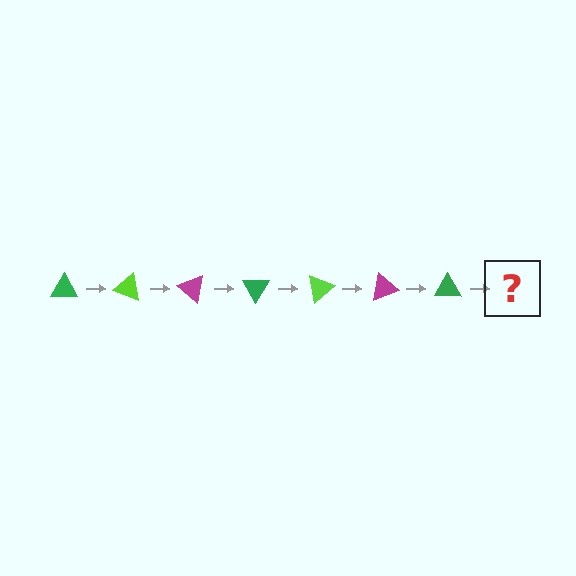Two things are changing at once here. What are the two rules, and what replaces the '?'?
The two rules are that it rotates 20 degrees each step and the color cycles through green, lime, and magenta. The '?' should be a lime triangle, rotated 140 degrees from the start.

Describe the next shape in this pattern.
It should be a lime triangle, rotated 140 degrees from the start.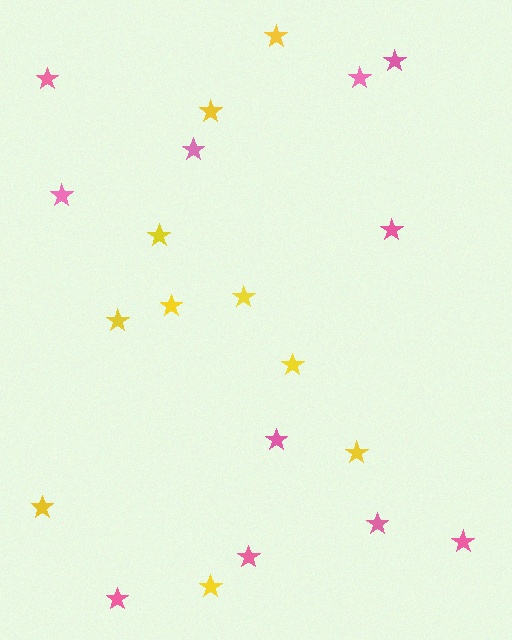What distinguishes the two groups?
There are 2 groups: one group of yellow stars (10) and one group of pink stars (11).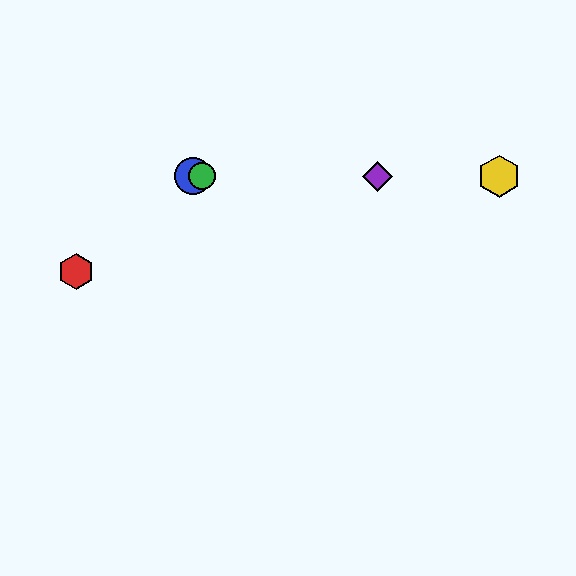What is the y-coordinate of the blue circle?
The blue circle is at y≈176.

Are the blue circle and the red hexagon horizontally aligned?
No, the blue circle is at y≈176 and the red hexagon is at y≈271.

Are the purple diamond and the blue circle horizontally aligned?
Yes, both are at y≈176.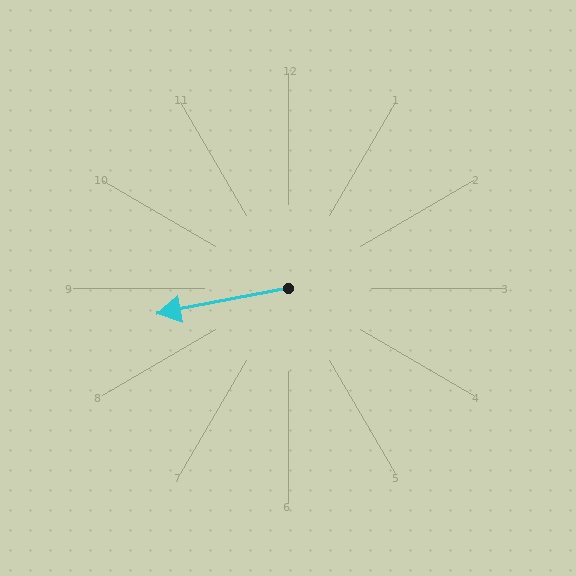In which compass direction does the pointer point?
West.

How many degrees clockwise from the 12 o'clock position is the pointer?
Approximately 259 degrees.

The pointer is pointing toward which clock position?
Roughly 9 o'clock.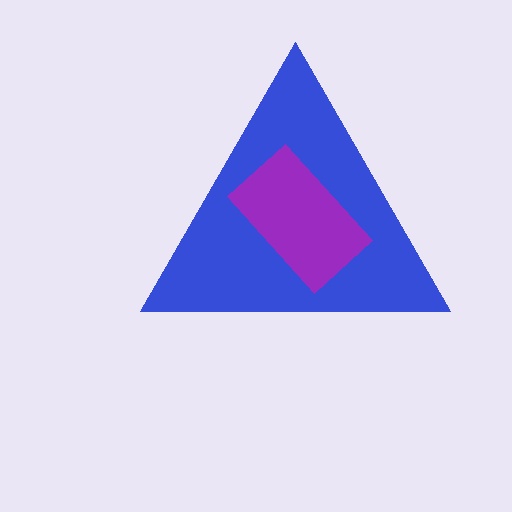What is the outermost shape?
The blue triangle.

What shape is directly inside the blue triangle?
The purple rectangle.